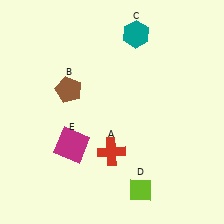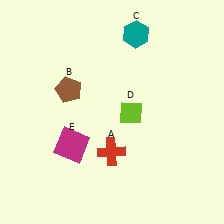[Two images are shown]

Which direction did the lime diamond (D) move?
The lime diamond (D) moved up.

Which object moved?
The lime diamond (D) moved up.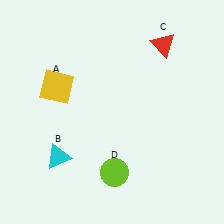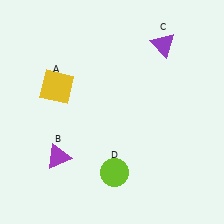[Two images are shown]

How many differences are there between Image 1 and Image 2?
There are 2 differences between the two images.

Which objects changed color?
B changed from cyan to purple. C changed from red to purple.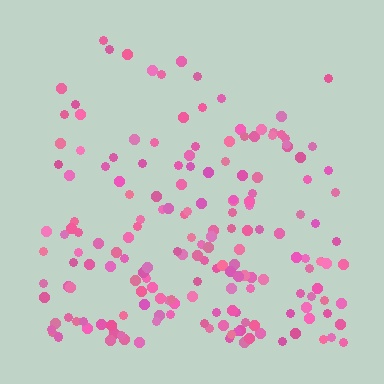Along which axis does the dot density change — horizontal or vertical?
Vertical.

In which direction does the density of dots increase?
From top to bottom, with the bottom side densest.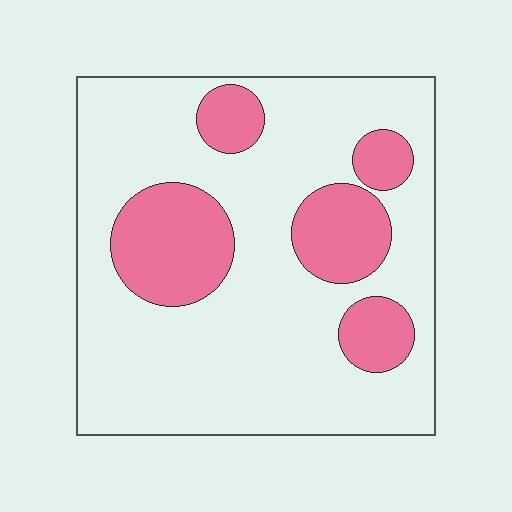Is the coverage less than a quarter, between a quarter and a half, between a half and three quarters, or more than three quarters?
Less than a quarter.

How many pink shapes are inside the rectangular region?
5.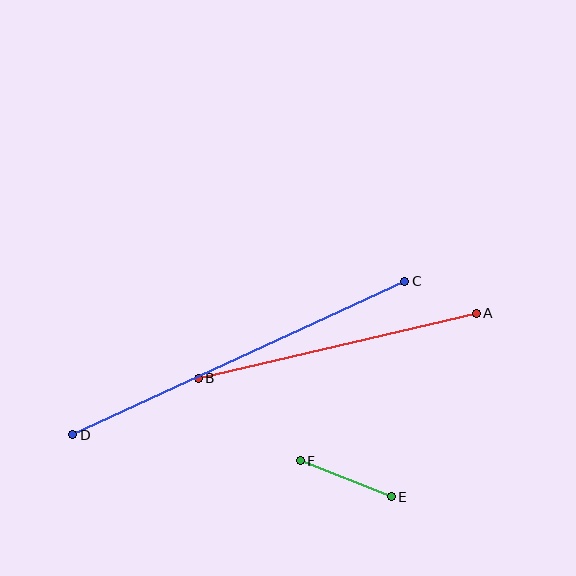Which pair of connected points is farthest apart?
Points C and D are farthest apart.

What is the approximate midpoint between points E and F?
The midpoint is at approximately (346, 479) pixels.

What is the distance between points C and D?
The distance is approximately 366 pixels.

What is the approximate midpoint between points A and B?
The midpoint is at approximately (337, 346) pixels.